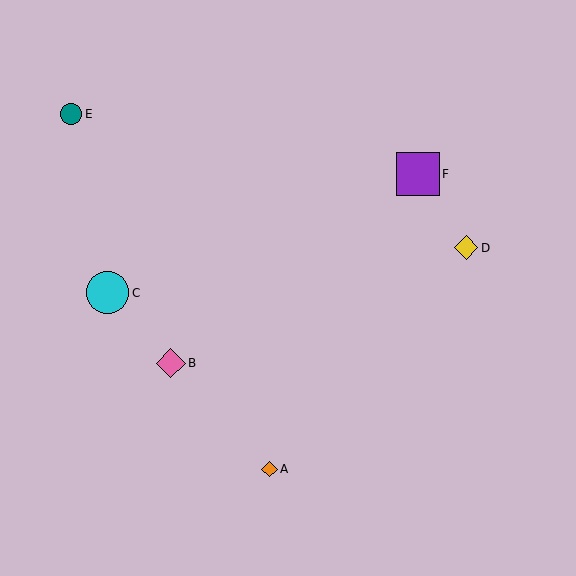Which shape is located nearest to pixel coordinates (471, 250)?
The yellow diamond (labeled D) at (466, 248) is nearest to that location.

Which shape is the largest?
The purple square (labeled F) is the largest.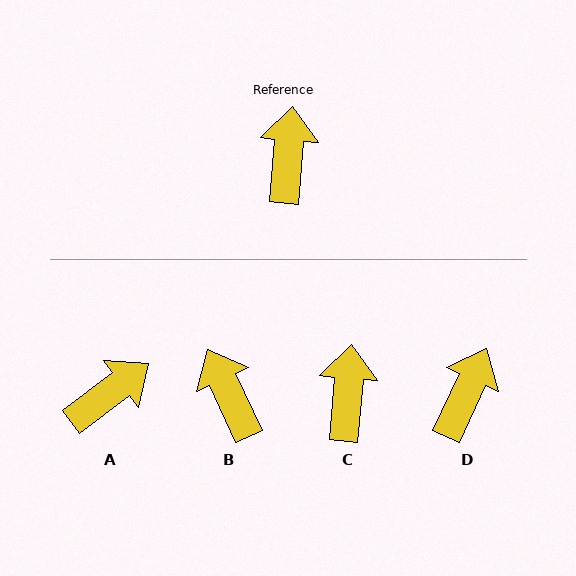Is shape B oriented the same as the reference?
No, it is off by about 30 degrees.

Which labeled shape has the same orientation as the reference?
C.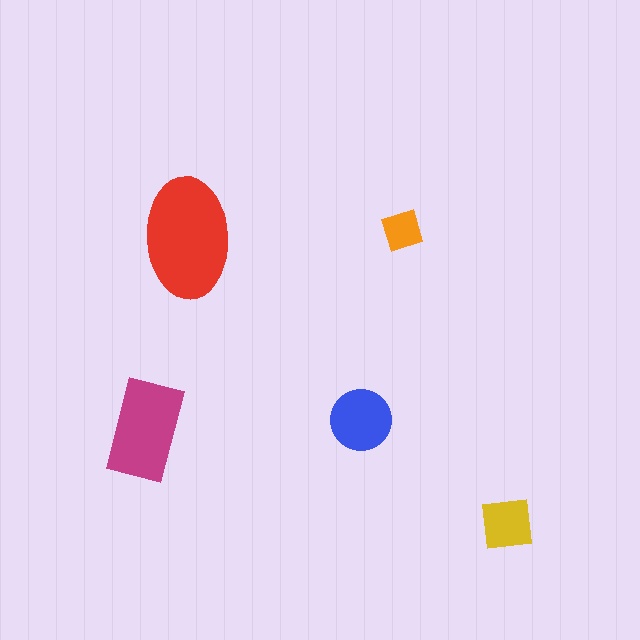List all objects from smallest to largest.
The orange square, the yellow square, the blue circle, the magenta rectangle, the red ellipse.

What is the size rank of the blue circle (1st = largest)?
3rd.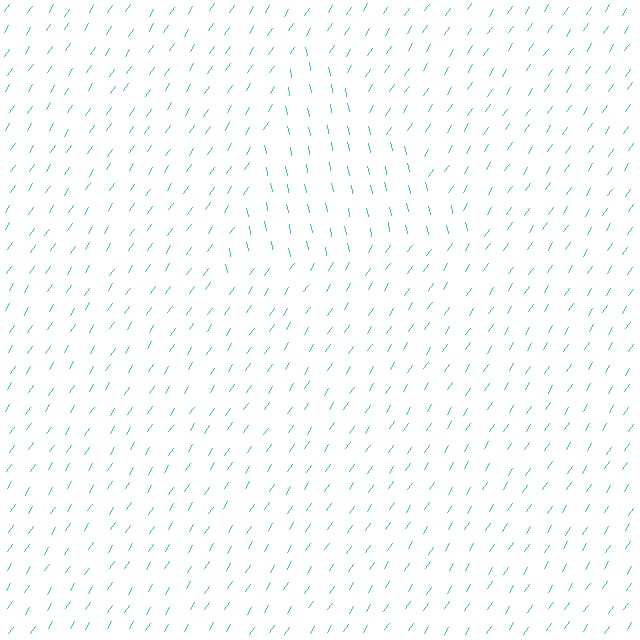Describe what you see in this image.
The image is filled with small cyan line segments. A triangle region in the image has lines oriented differently from the surrounding lines, creating a visible texture boundary.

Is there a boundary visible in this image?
Yes, there is a texture boundary formed by a change in line orientation.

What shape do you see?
I see a triangle.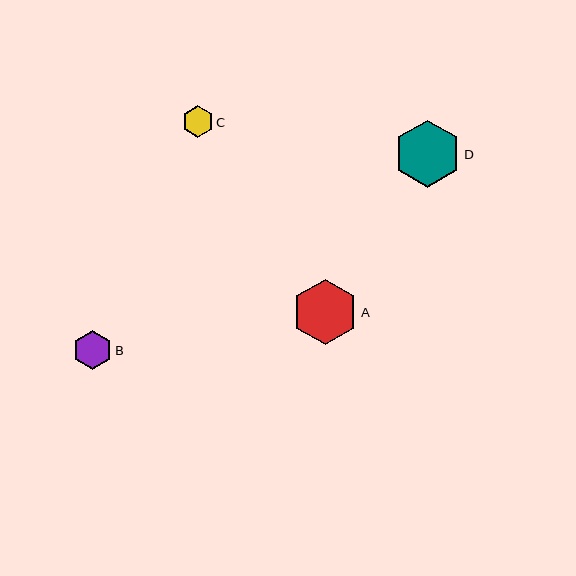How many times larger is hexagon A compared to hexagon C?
Hexagon A is approximately 2.1 times the size of hexagon C.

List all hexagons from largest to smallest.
From largest to smallest: D, A, B, C.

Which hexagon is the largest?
Hexagon D is the largest with a size of approximately 67 pixels.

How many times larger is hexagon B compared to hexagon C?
Hexagon B is approximately 1.3 times the size of hexagon C.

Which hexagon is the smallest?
Hexagon C is the smallest with a size of approximately 32 pixels.